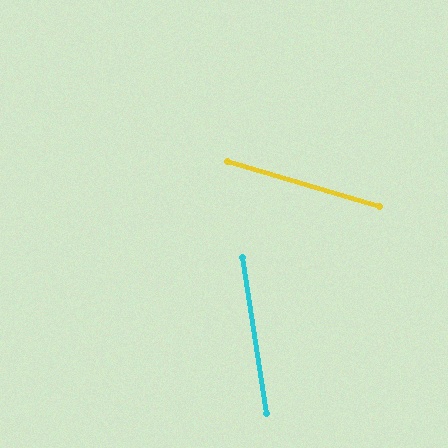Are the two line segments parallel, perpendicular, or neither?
Neither parallel nor perpendicular — they differ by about 65°.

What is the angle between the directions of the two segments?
Approximately 65 degrees.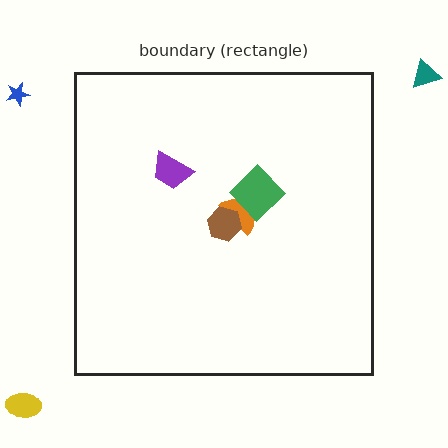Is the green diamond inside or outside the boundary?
Inside.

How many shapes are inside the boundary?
4 inside, 3 outside.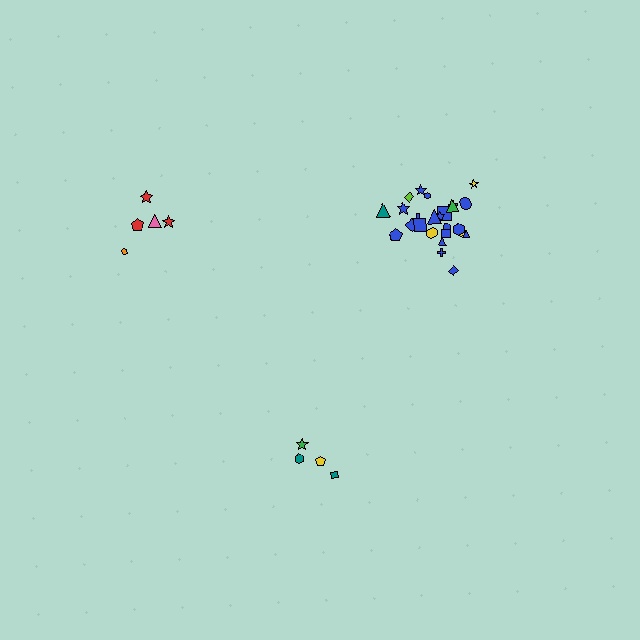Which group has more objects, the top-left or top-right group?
The top-right group.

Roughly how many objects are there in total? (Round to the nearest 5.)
Roughly 35 objects in total.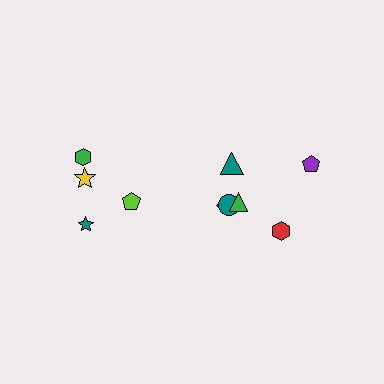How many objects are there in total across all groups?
There are 10 objects.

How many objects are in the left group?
There are 4 objects.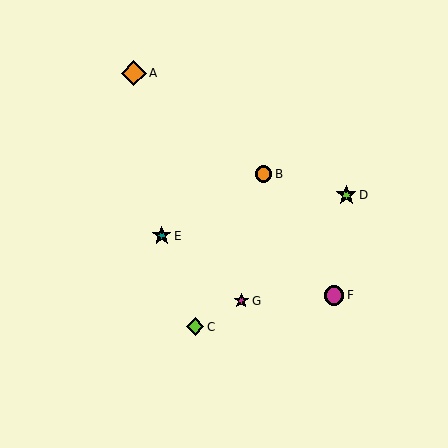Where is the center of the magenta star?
The center of the magenta star is at (241, 301).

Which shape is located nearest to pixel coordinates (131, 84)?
The orange diamond (labeled A) at (134, 73) is nearest to that location.